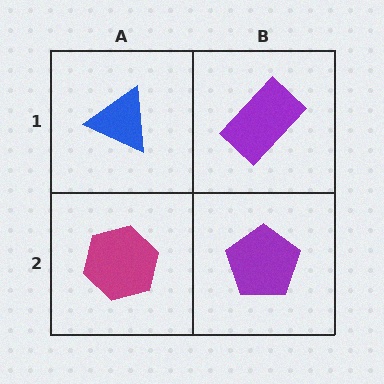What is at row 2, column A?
A magenta hexagon.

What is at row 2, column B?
A purple pentagon.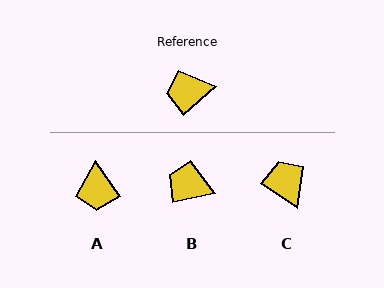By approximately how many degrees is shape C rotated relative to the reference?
Approximately 76 degrees clockwise.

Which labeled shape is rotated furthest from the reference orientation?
A, about 83 degrees away.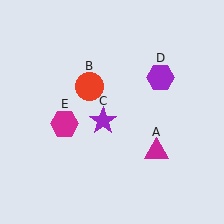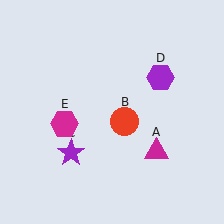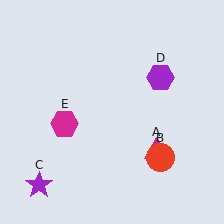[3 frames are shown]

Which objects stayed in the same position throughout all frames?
Magenta triangle (object A) and purple hexagon (object D) and magenta hexagon (object E) remained stationary.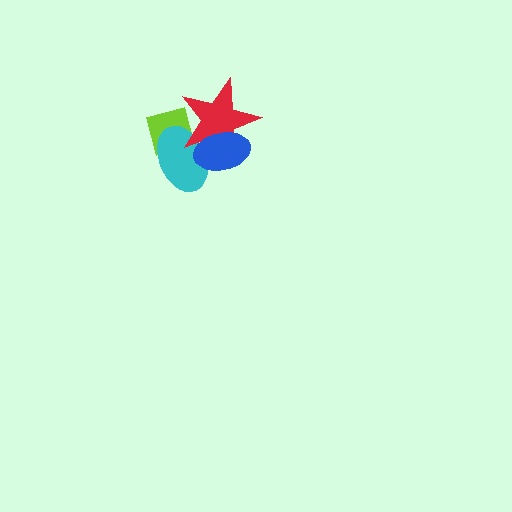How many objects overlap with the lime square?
2 objects overlap with the lime square.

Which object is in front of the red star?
The blue ellipse is in front of the red star.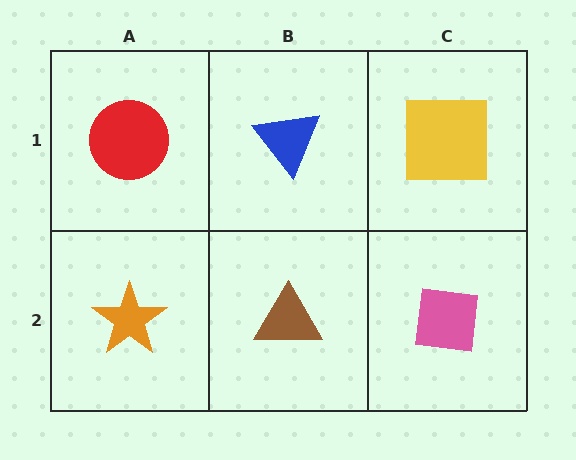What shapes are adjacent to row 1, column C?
A pink square (row 2, column C), a blue triangle (row 1, column B).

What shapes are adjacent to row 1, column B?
A brown triangle (row 2, column B), a red circle (row 1, column A), a yellow square (row 1, column C).